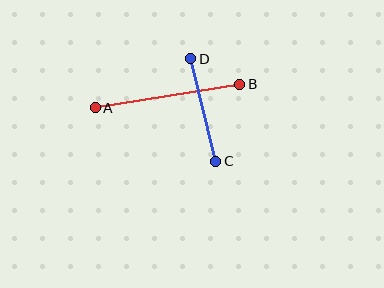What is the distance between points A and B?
The distance is approximately 147 pixels.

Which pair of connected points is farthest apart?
Points A and B are farthest apart.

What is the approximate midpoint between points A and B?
The midpoint is at approximately (167, 96) pixels.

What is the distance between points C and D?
The distance is approximately 106 pixels.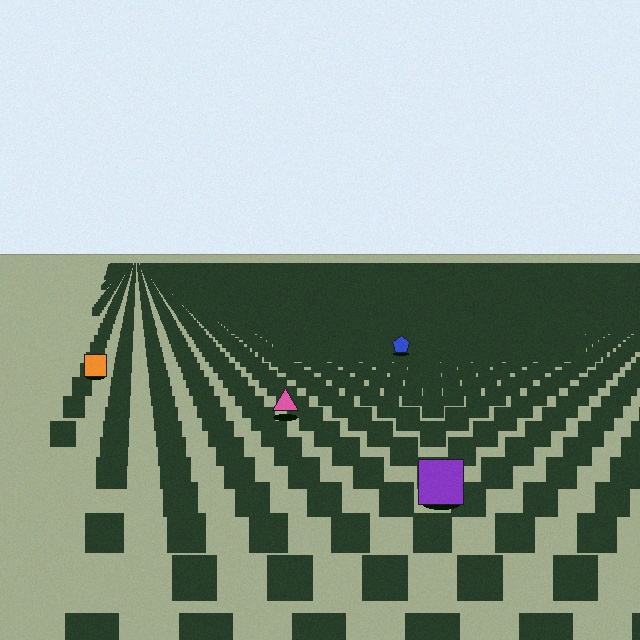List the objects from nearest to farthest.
From nearest to farthest: the purple square, the pink triangle, the orange square, the blue pentagon.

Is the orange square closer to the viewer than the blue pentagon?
Yes. The orange square is closer — you can tell from the texture gradient: the ground texture is coarser near it.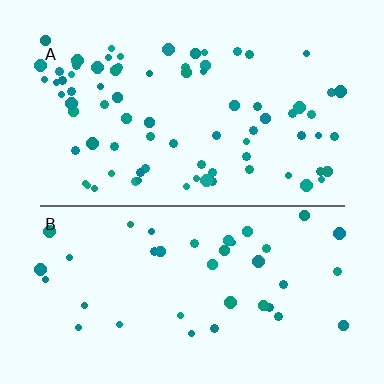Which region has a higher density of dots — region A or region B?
A (the top).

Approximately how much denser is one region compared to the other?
Approximately 2.0× — region A over region B.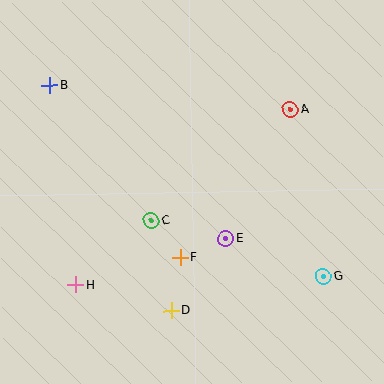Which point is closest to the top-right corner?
Point A is closest to the top-right corner.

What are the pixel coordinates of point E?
Point E is at (225, 239).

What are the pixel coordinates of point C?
Point C is at (151, 221).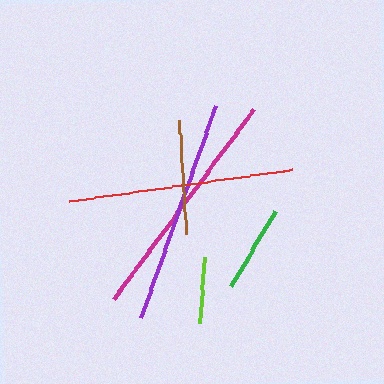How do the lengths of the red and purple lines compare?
The red and purple lines are approximately the same length.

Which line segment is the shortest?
The lime line is the shortest at approximately 66 pixels.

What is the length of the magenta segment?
The magenta segment is approximately 236 pixels long.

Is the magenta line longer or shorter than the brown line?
The magenta line is longer than the brown line.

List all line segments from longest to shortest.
From longest to shortest: magenta, red, purple, brown, green, lime.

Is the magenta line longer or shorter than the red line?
The magenta line is longer than the red line.